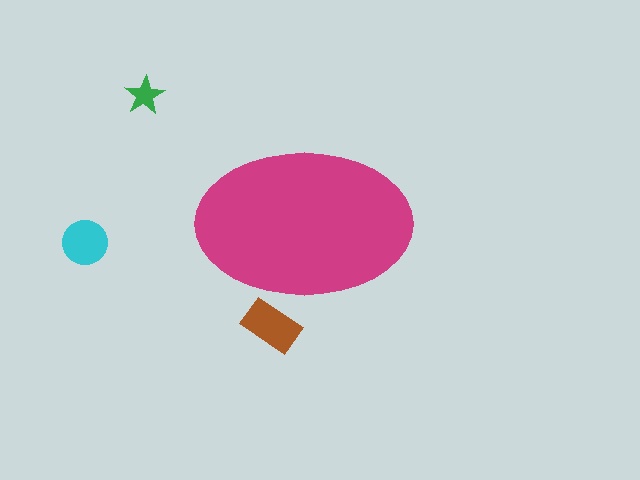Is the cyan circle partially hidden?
No, the cyan circle is fully visible.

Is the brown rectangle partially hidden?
Yes, the brown rectangle is partially hidden behind the magenta ellipse.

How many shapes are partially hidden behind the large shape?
1 shape is partially hidden.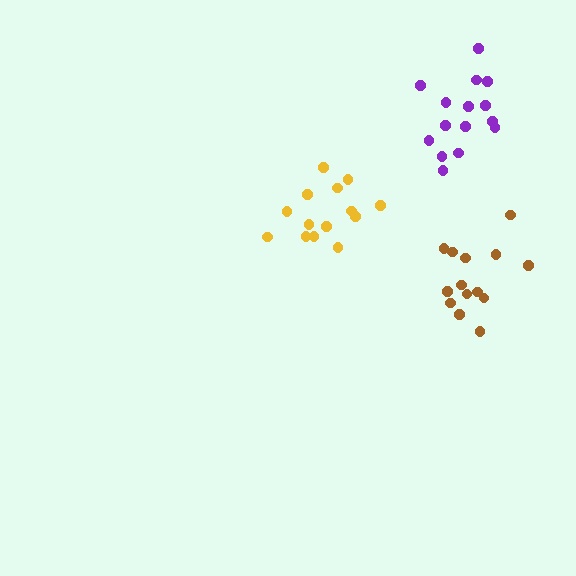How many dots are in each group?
Group 1: 14 dots, Group 2: 14 dots, Group 3: 15 dots (43 total).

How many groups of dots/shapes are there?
There are 3 groups.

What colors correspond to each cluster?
The clusters are colored: brown, yellow, purple.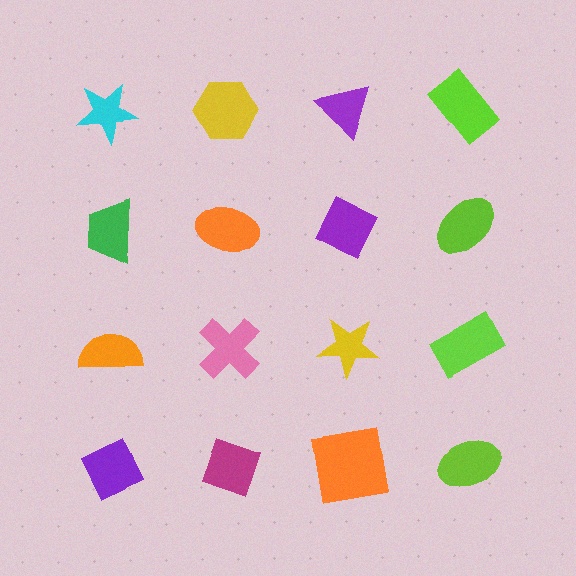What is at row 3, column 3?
A yellow star.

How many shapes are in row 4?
4 shapes.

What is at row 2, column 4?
A lime ellipse.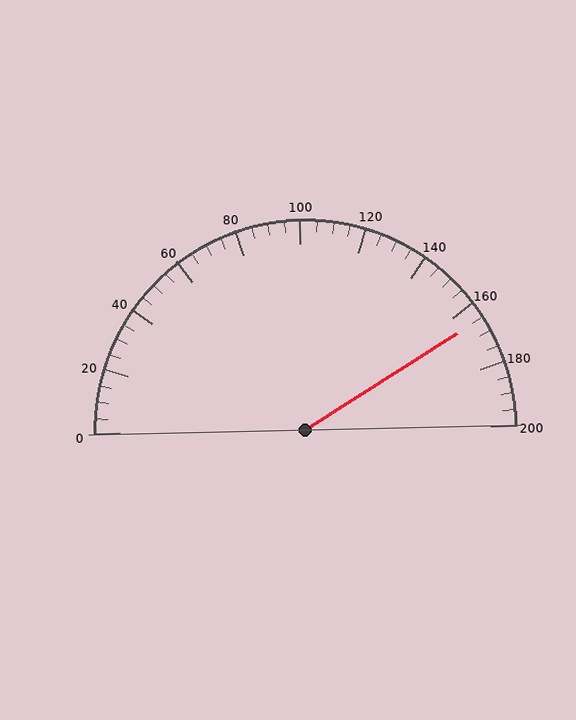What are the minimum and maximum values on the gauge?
The gauge ranges from 0 to 200.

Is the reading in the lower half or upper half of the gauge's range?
The reading is in the upper half of the range (0 to 200).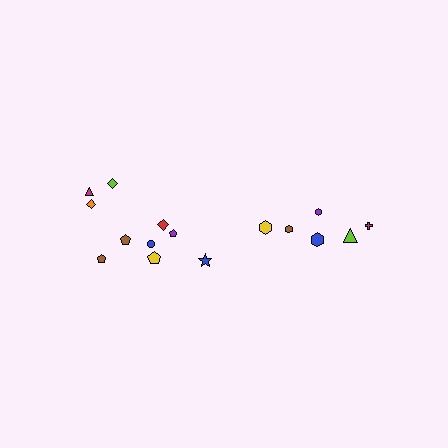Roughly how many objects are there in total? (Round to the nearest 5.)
Roughly 15 objects in total.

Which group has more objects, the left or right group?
The left group.